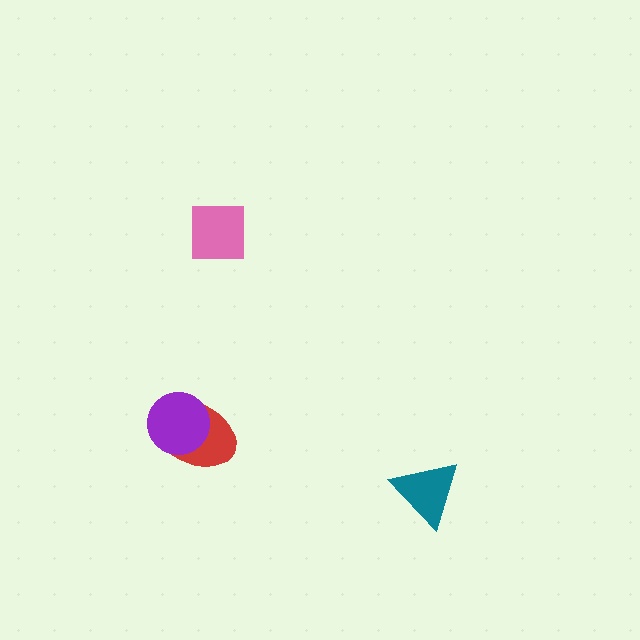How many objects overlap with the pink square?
0 objects overlap with the pink square.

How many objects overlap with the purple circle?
1 object overlaps with the purple circle.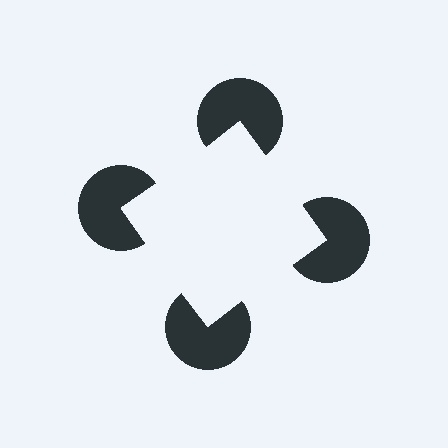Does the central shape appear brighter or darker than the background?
It typically appears slightly brighter than the background, even though no actual brightness change is drawn.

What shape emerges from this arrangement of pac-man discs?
An illusory square — its edges are inferred from the aligned wedge cuts in the pac-man discs, not physically drawn.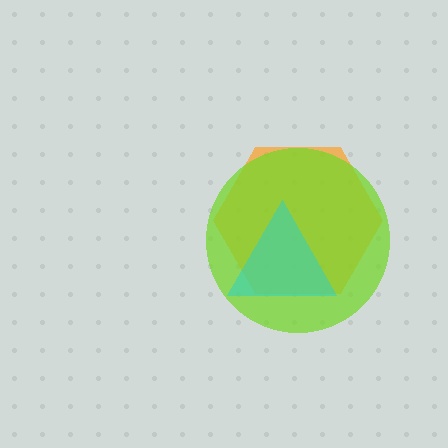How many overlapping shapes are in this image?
There are 3 overlapping shapes in the image.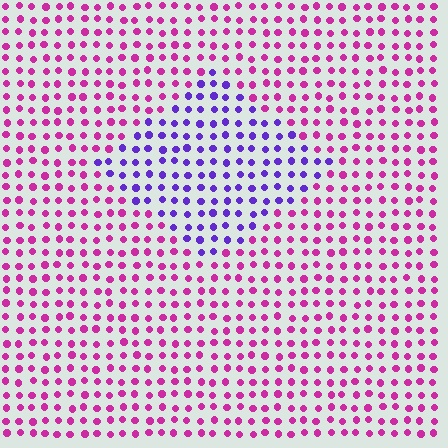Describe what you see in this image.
The image is filled with small magenta elements in a uniform arrangement. A diamond-shaped region is visible where the elements are tinted to a slightly different hue, forming a subtle color boundary.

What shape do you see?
I see a diamond.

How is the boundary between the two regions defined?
The boundary is defined purely by a slight shift in hue (about 55 degrees). Spacing, size, and orientation are identical on both sides.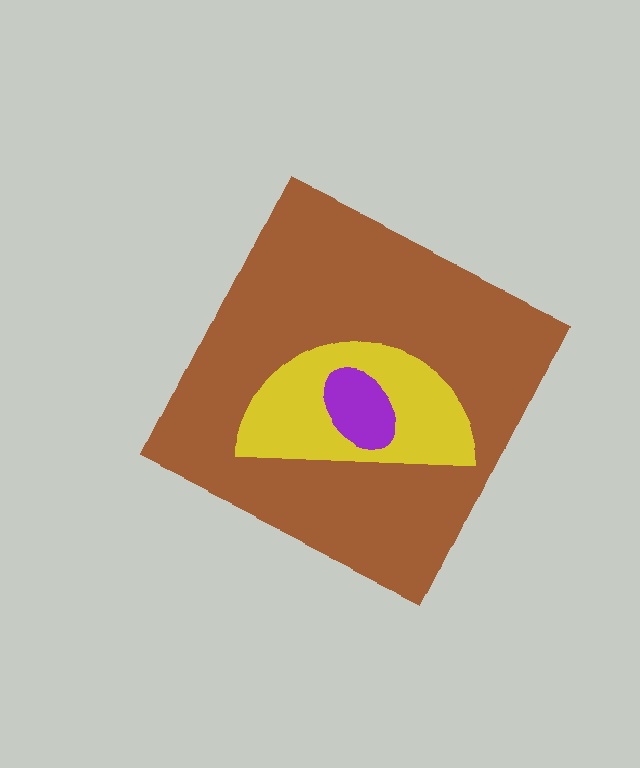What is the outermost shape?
The brown diamond.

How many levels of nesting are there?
3.